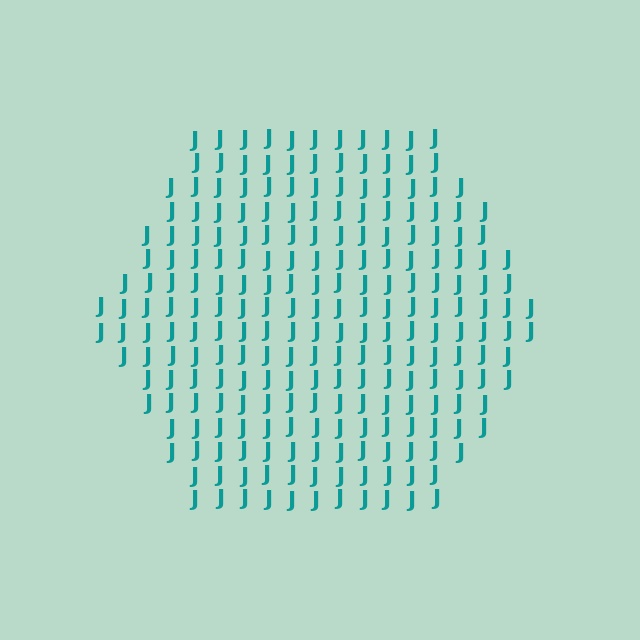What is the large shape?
The large shape is a hexagon.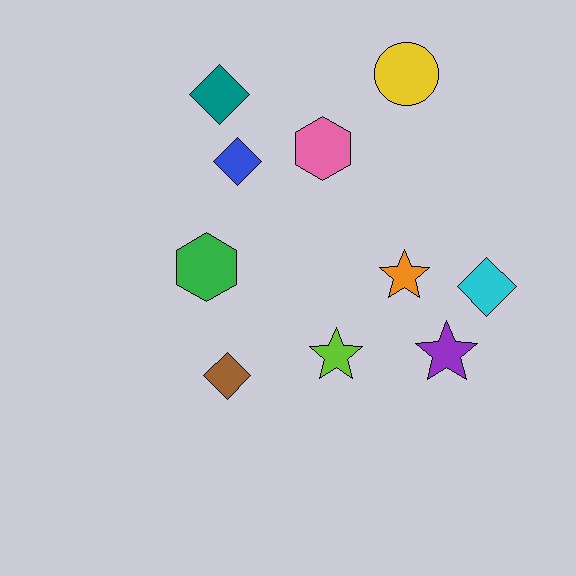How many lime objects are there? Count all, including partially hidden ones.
There is 1 lime object.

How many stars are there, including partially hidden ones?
There are 3 stars.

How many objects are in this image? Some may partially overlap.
There are 10 objects.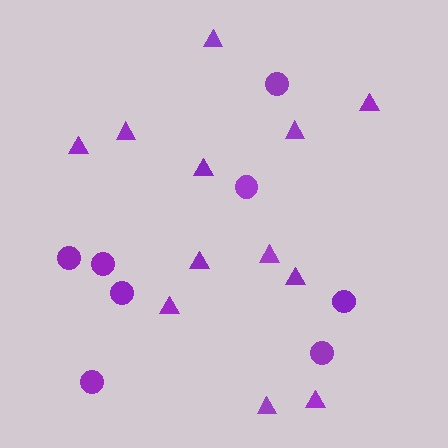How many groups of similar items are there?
There are 2 groups: one group of circles (8) and one group of triangles (12).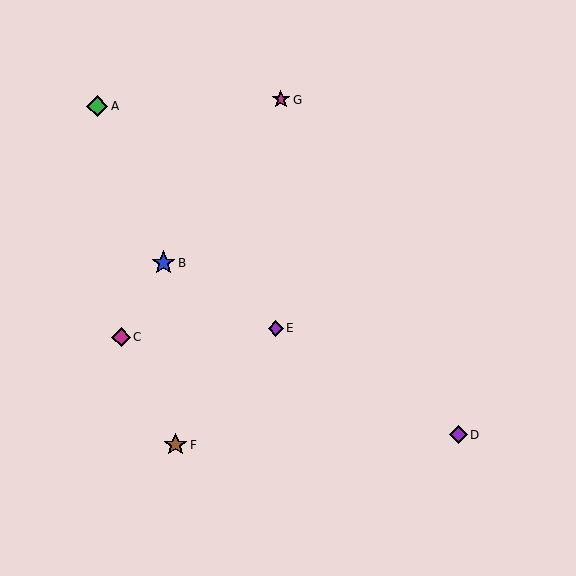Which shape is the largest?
The blue star (labeled B) is the largest.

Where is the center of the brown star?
The center of the brown star is at (176, 445).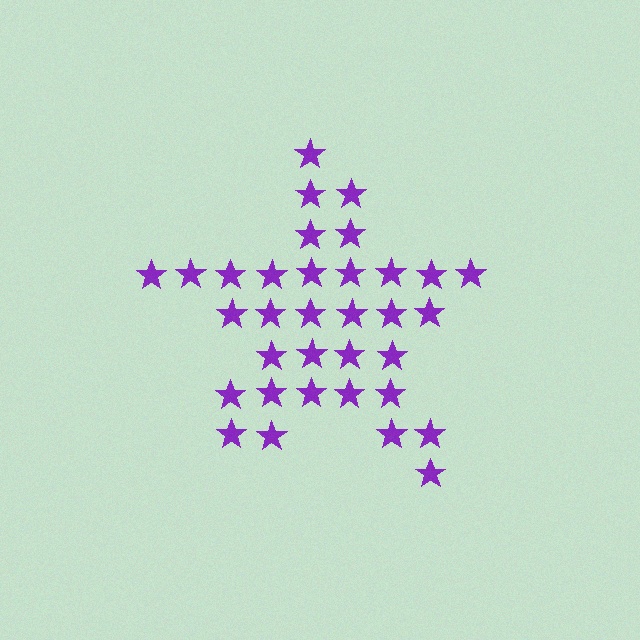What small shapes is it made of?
It is made of small stars.